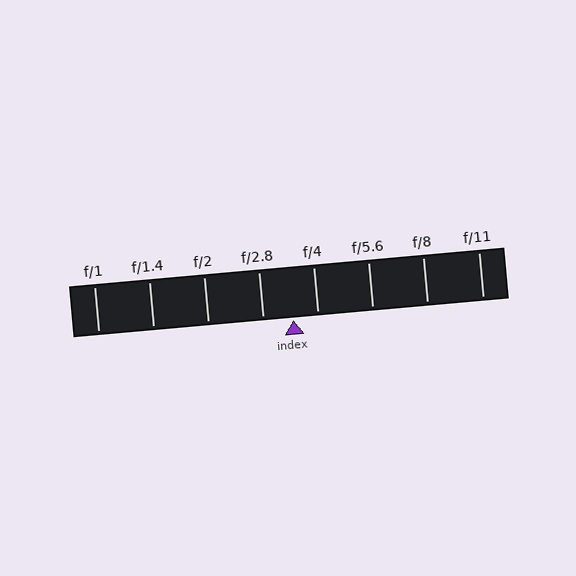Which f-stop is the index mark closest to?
The index mark is closest to f/4.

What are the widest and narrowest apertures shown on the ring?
The widest aperture shown is f/1 and the narrowest is f/11.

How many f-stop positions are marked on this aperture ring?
There are 8 f-stop positions marked.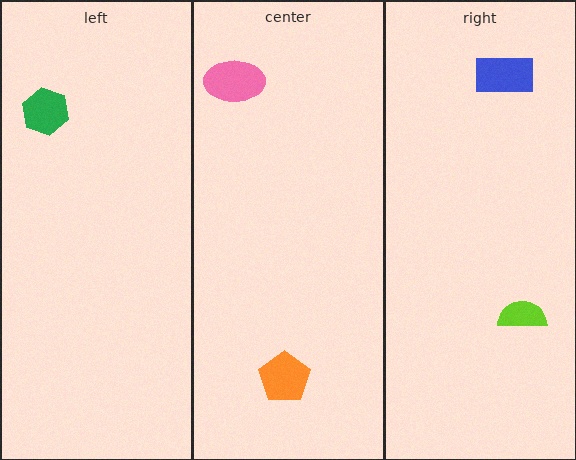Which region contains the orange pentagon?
The center region.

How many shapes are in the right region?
2.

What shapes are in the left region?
The green hexagon.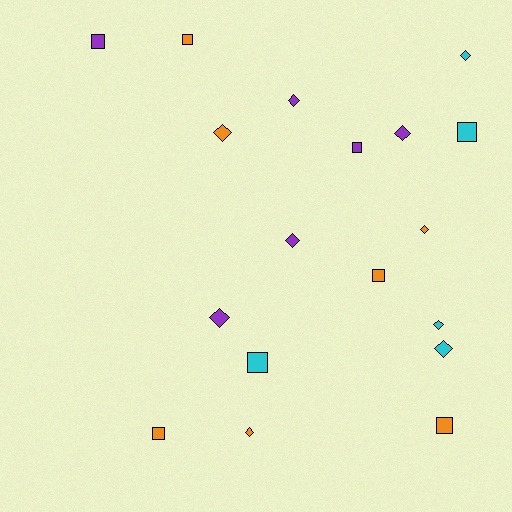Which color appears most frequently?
Orange, with 7 objects.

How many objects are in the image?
There are 18 objects.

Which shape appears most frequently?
Diamond, with 10 objects.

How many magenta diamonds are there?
There are no magenta diamonds.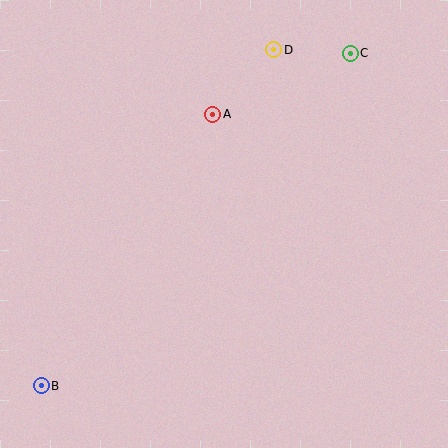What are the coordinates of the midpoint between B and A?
The midpoint between B and A is at (127, 250).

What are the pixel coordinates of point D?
Point D is at (273, 50).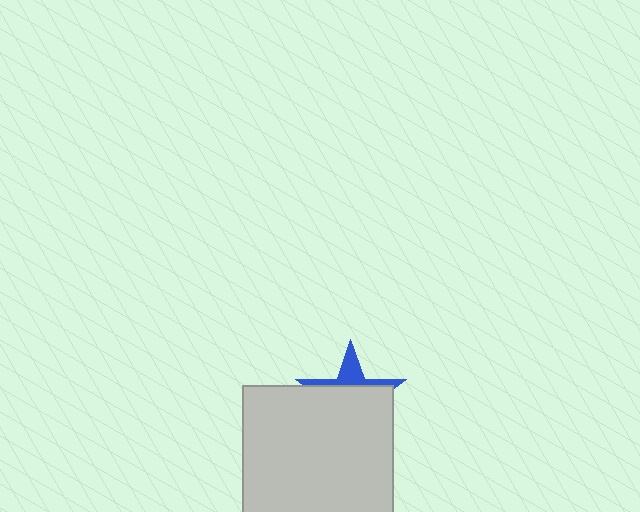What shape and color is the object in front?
The object in front is a light gray square.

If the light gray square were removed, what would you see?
You would see the complete blue star.